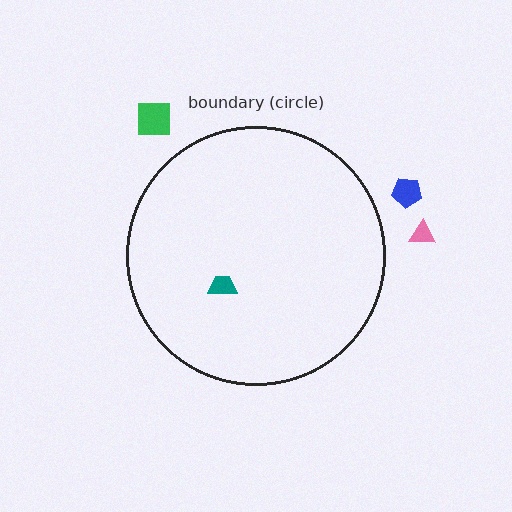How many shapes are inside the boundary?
1 inside, 3 outside.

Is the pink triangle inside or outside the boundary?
Outside.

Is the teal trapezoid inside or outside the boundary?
Inside.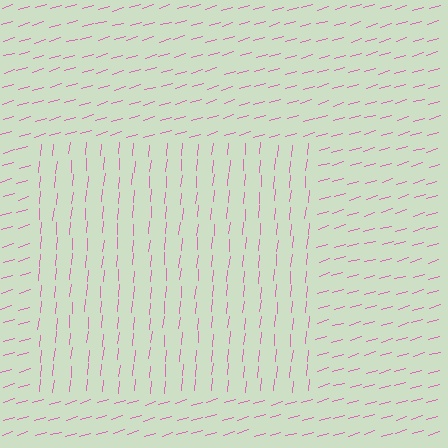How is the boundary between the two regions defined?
The boundary is defined purely by a change in line orientation (approximately 68 degrees difference). All lines are the same color and thickness.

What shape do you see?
I see a rectangle.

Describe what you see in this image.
The image is filled with small pink line segments. A rectangle region in the image has lines oriented differently from the surrounding lines, creating a visible texture boundary.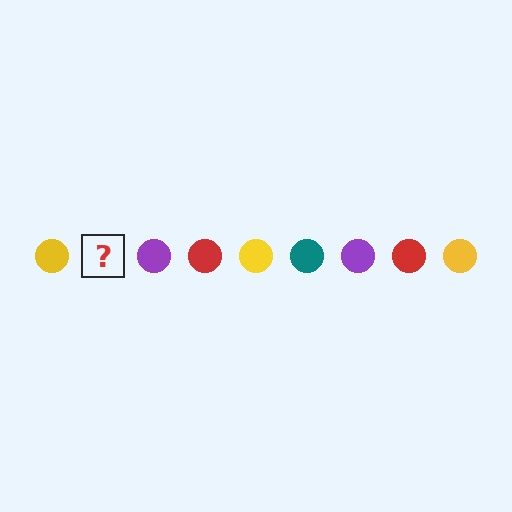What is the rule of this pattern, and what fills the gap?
The rule is that the pattern cycles through yellow, teal, purple, red circles. The gap should be filled with a teal circle.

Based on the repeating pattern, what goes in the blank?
The blank should be a teal circle.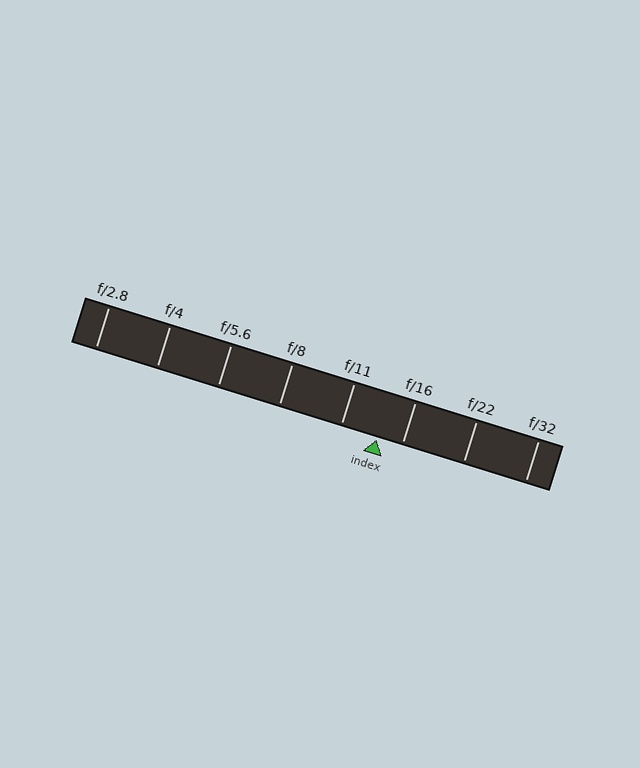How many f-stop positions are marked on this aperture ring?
There are 8 f-stop positions marked.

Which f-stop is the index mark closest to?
The index mark is closest to f/16.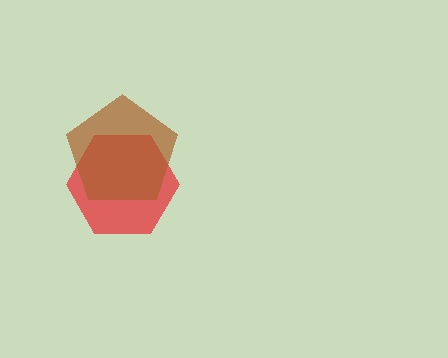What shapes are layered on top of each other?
The layered shapes are: a red hexagon, a brown pentagon.